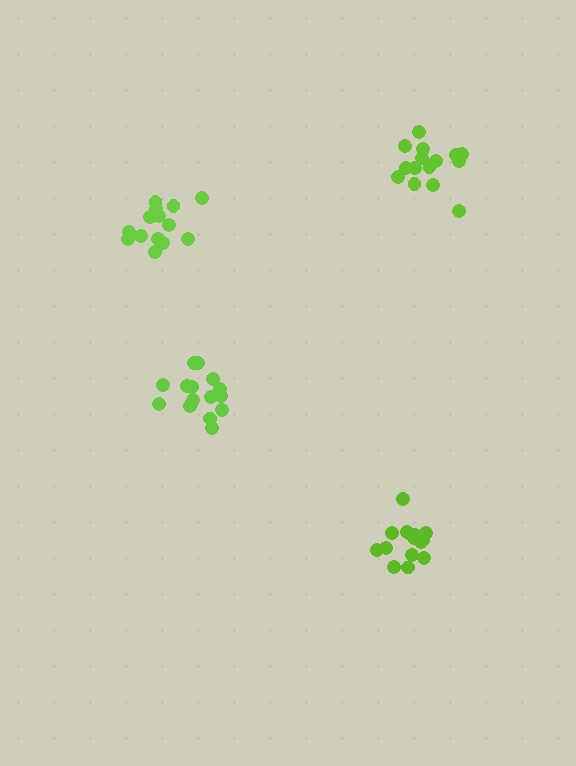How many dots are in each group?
Group 1: 16 dots, Group 2: 14 dots, Group 3: 14 dots, Group 4: 15 dots (59 total).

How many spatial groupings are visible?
There are 4 spatial groupings.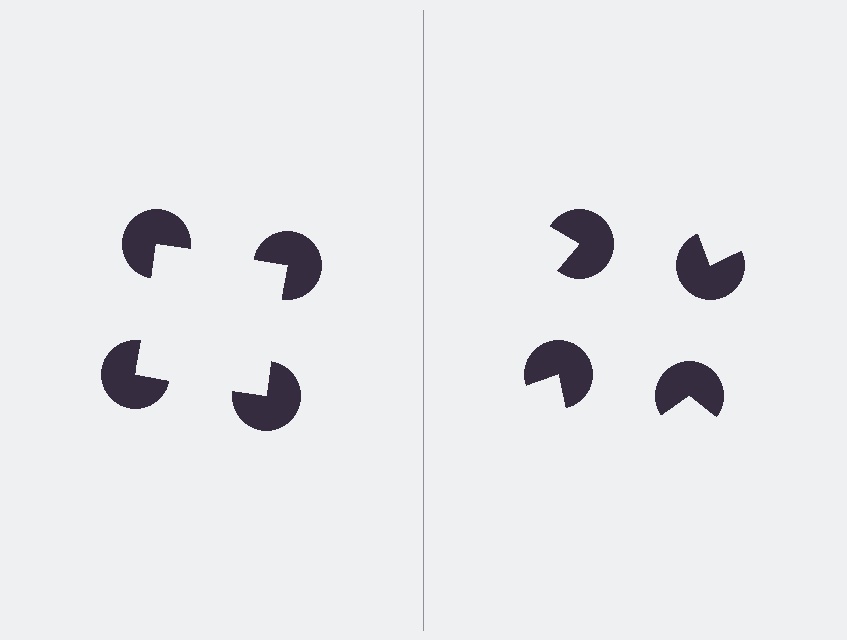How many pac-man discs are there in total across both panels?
8 — 4 on each side.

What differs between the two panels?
The pac-man discs are positioned identically on both sides; only the wedge orientations differ. On the left they align to a square; on the right they are misaligned.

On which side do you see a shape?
An illusory square appears on the left side. On the right side the wedge cuts are rotated, so no coherent shape forms.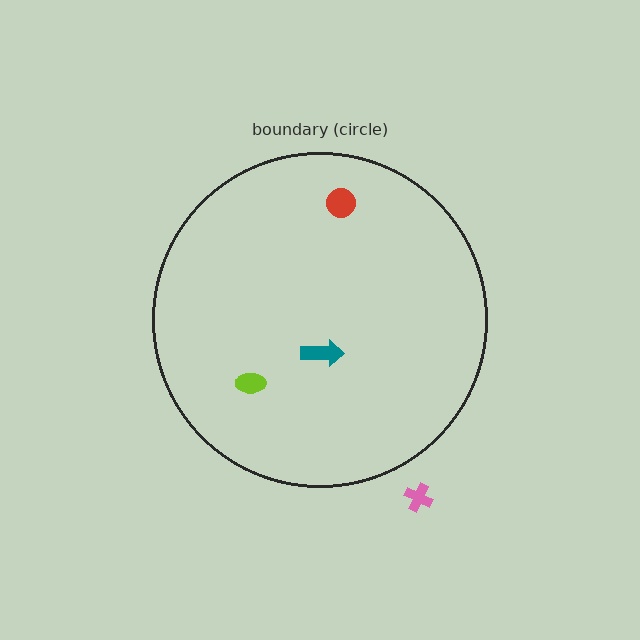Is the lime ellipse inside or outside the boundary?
Inside.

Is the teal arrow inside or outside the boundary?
Inside.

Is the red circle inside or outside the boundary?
Inside.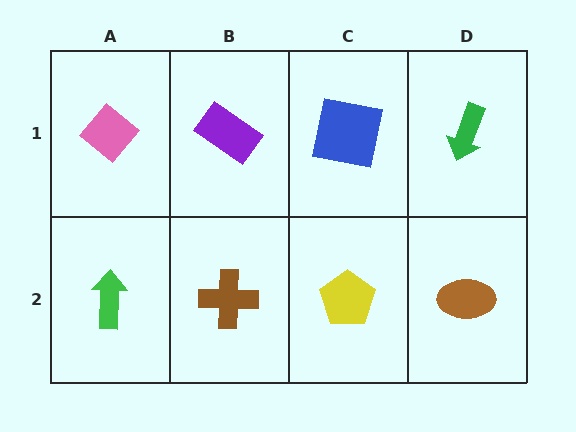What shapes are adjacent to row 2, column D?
A green arrow (row 1, column D), a yellow pentagon (row 2, column C).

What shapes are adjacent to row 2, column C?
A blue square (row 1, column C), a brown cross (row 2, column B), a brown ellipse (row 2, column D).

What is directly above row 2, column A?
A pink diamond.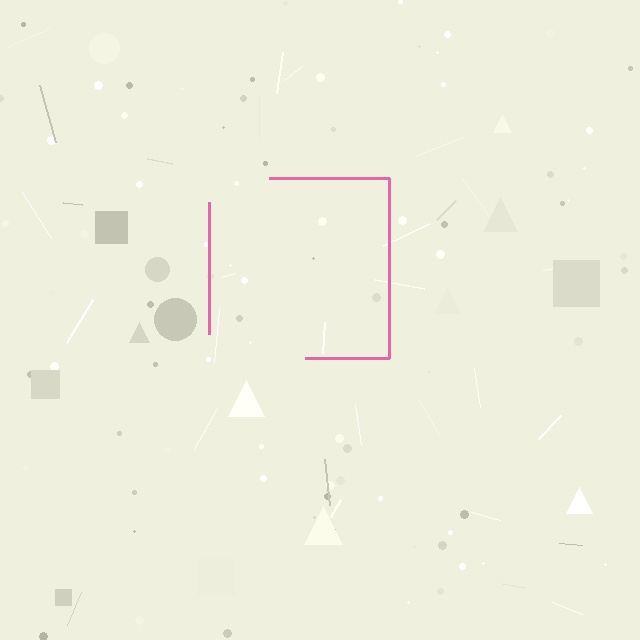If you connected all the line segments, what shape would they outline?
They would outline a square.